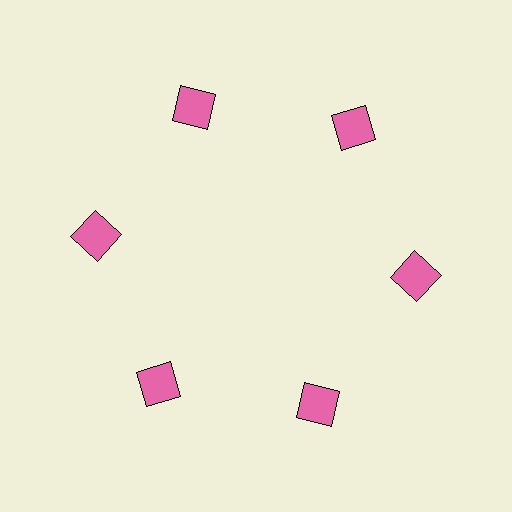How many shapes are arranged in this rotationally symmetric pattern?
There are 6 shapes, arranged in 6 groups of 1.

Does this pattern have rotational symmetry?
Yes, this pattern has 6-fold rotational symmetry. It looks the same after rotating 60 degrees around the center.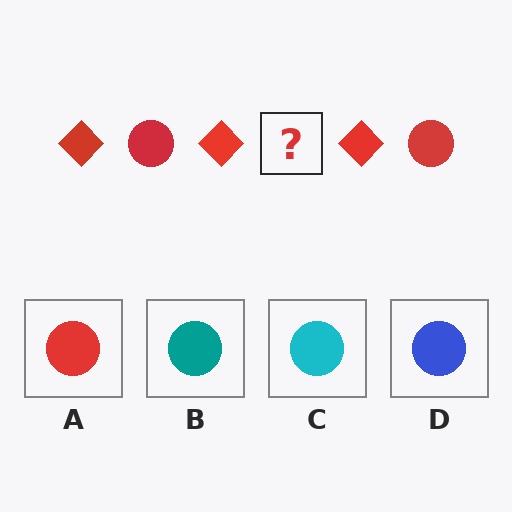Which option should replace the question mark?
Option A.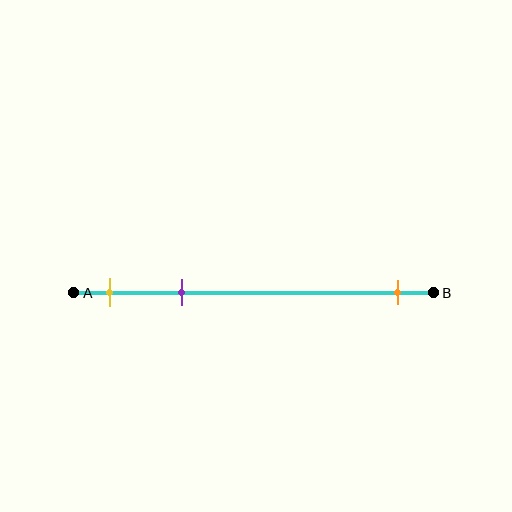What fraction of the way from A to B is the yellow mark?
The yellow mark is approximately 10% (0.1) of the way from A to B.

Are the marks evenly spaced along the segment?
No, the marks are not evenly spaced.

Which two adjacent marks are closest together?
The yellow and purple marks are the closest adjacent pair.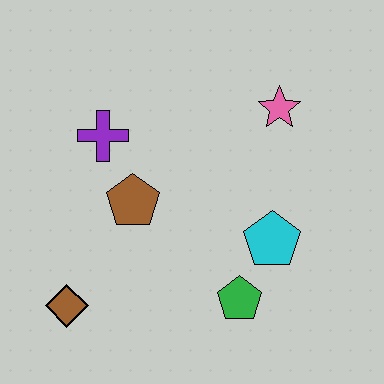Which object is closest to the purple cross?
The brown pentagon is closest to the purple cross.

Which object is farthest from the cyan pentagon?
The brown diamond is farthest from the cyan pentagon.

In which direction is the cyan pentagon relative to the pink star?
The cyan pentagon is below the pink star.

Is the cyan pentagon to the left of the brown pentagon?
No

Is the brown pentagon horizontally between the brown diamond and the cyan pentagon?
Yes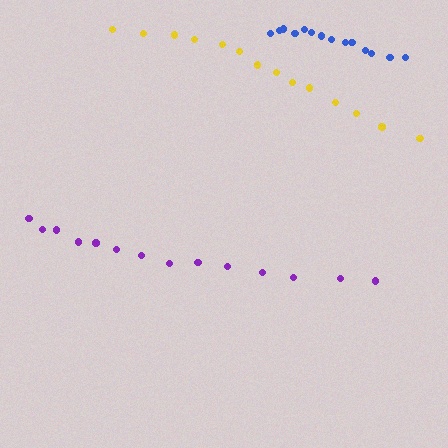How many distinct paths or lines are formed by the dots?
There are 3 distinct paths.